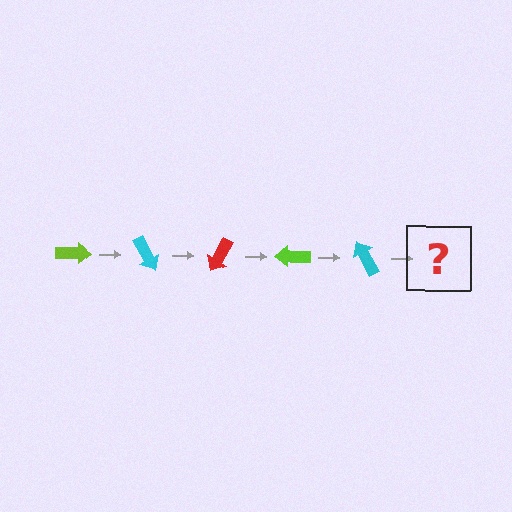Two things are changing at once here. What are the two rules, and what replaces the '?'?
The two rules are that it rotates 60 degrees each step and the color cycles through lime, cyan, and red. The '?' should be a red arrow, rotated 300 degrees from the start.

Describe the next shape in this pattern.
It should be a red arrow, rotated 300 degrees from the start.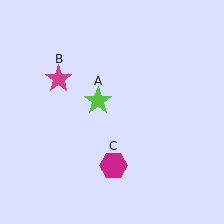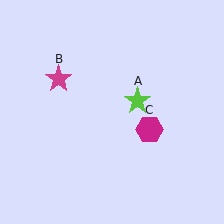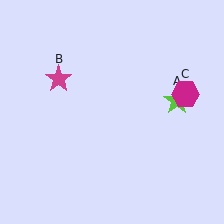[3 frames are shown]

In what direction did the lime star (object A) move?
The lime star (object A) moved right.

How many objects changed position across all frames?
2 objects changed position: lime star (object A), magenta hexagon (object C).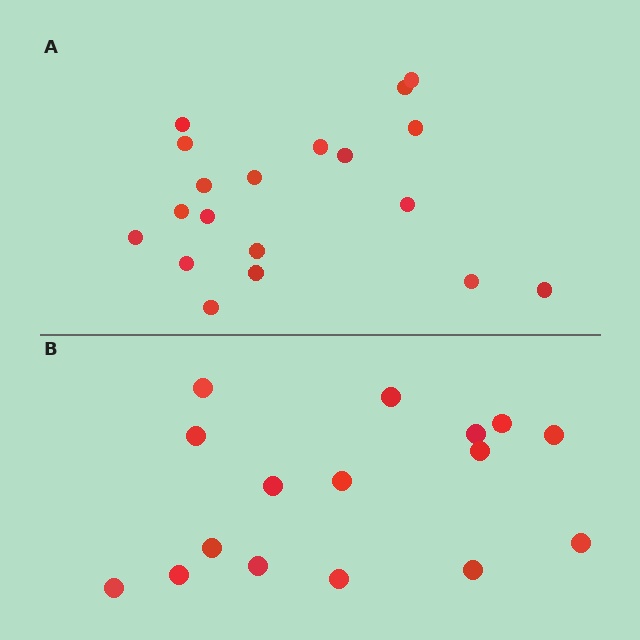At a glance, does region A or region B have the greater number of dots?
Region A (the top region) has more dots.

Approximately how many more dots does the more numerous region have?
Region A has just a few more — roughly 2 or 3 more dots than region B.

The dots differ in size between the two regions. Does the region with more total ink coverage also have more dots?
No. Region B has more total ink coverage because its dots are larger, but region A actually contains more individual dots. Total area can be misleading — the number of items is what matters here.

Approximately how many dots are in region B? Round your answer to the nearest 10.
About 20 dots. (The exact count is 16, which rounds to 20.)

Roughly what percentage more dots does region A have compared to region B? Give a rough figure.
About 20% more.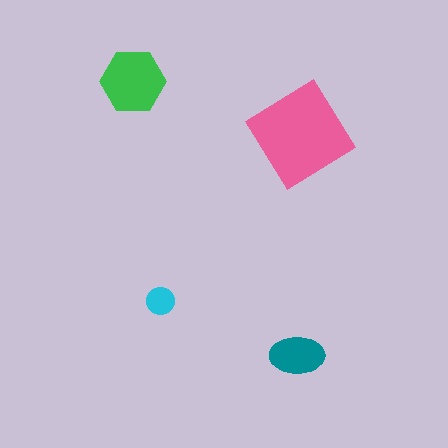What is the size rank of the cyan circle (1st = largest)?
4th.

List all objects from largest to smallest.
The pink diamond, the green hexagon, the teal ellipse, the cyan circle.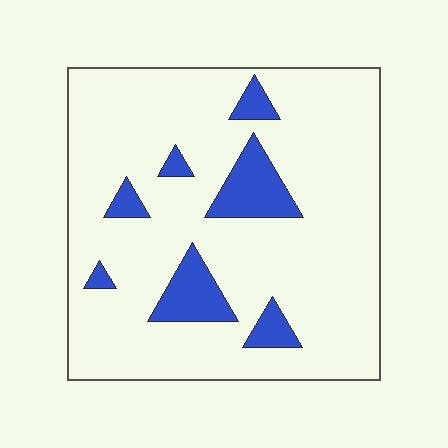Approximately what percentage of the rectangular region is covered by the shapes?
Approximately 15%.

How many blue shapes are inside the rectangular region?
7.